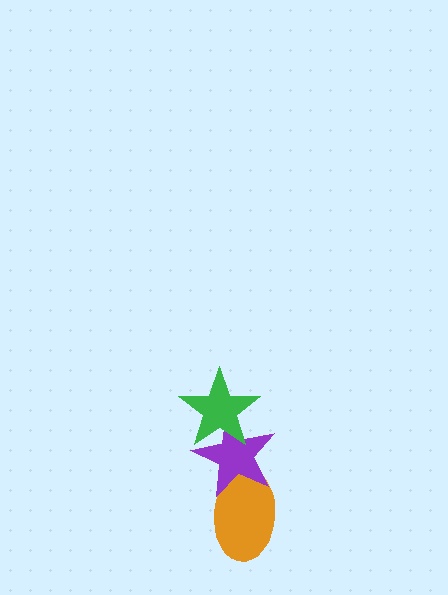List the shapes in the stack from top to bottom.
From top to bottom: the green star, the purple star, the orange ellipse.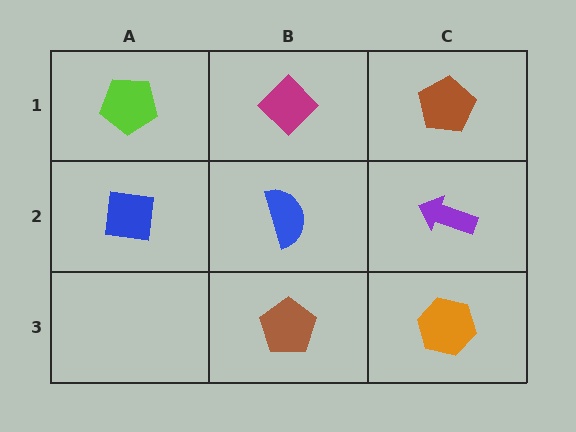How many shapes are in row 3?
2 shapes.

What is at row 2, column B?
A blue semicircle.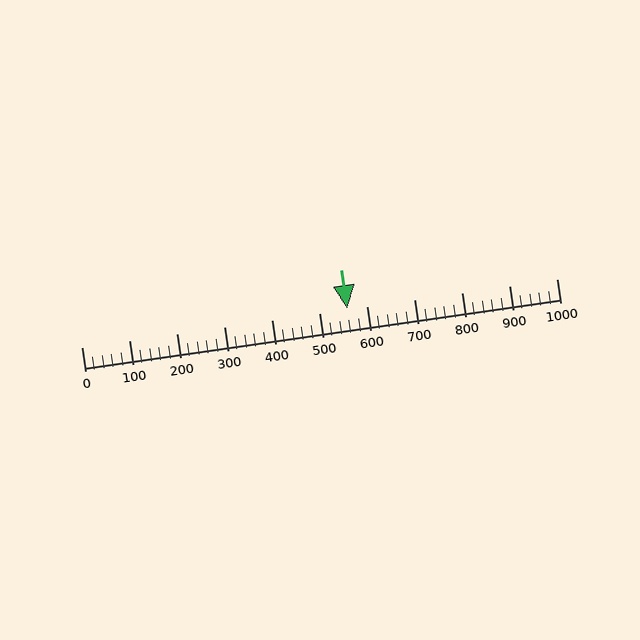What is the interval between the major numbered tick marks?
The major tick marks are spaced 100 units apart.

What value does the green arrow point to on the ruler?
The green arrow points to approximately 560.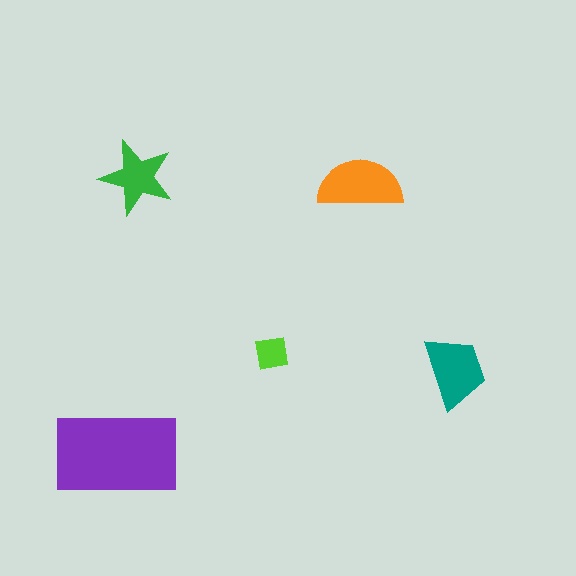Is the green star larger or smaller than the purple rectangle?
Smaller.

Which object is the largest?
The purple rectangle.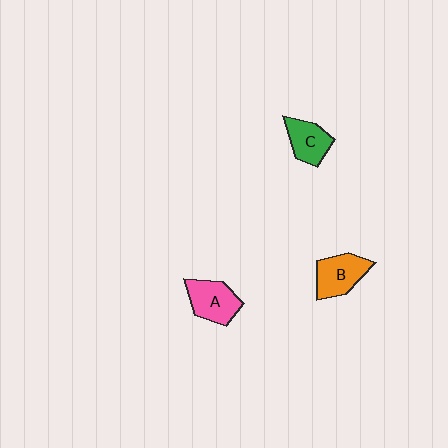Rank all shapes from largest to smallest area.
From largest to smallest: B (orange), A (pink), C (green).